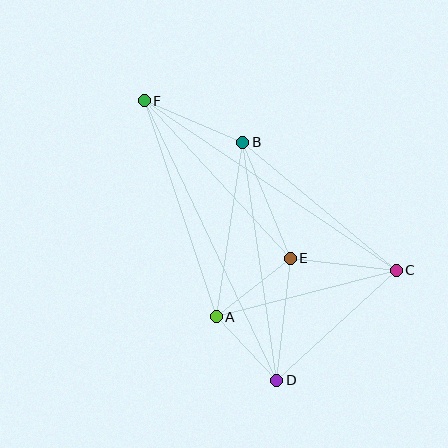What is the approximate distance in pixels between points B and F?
The distance between B and F is approximately 107 pixels.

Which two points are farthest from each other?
Points D and F are farthest from each other.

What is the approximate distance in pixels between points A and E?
The distance between A and E is approximately 94 pixels.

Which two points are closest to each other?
Points A and D are closest to each other.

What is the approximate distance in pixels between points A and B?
The distance between A and B is approximately 176 pixels.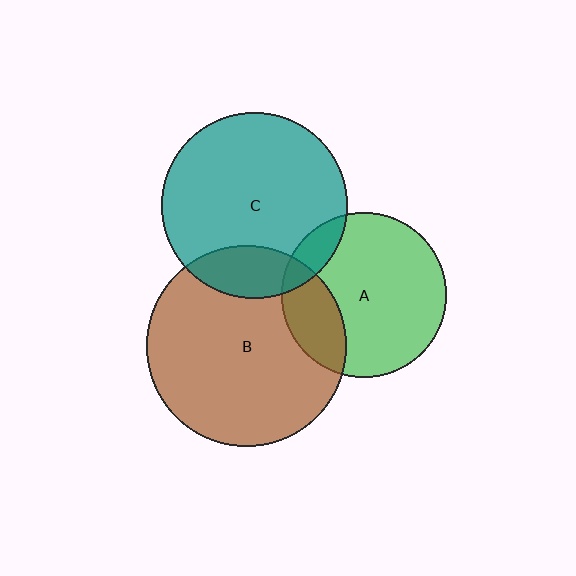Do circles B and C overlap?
Yes.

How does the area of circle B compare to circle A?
Approximately 1.5 times.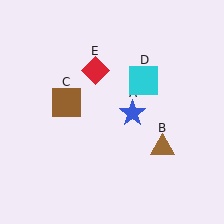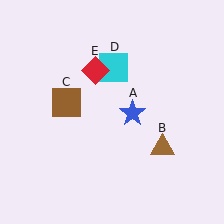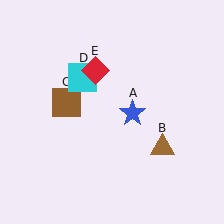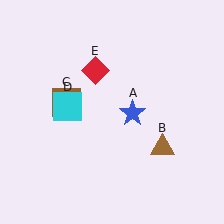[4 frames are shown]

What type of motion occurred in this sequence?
The cyan square (object D) rotated counterclockwise around the center of the scene.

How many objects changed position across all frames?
1 object changed position: cyan square (object D).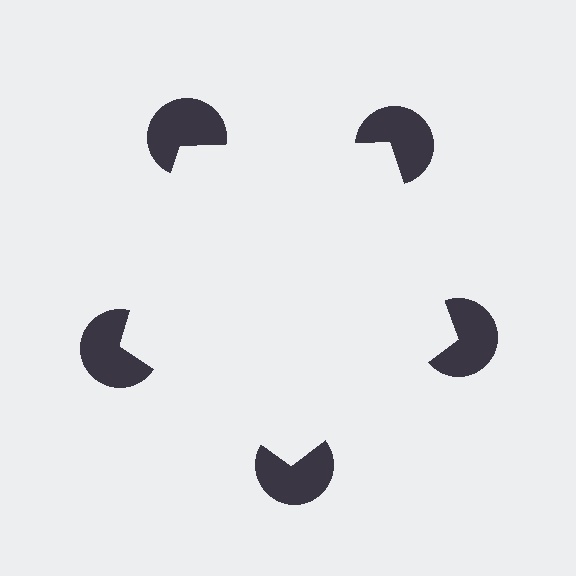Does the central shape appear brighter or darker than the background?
It typically appears slightly brighter than the background, even though no actual brightness change is drawn.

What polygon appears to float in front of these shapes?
An illusory pentagon — its edges are inferred from the aligned wedge cuts in the pac-man discs, not physically drawn.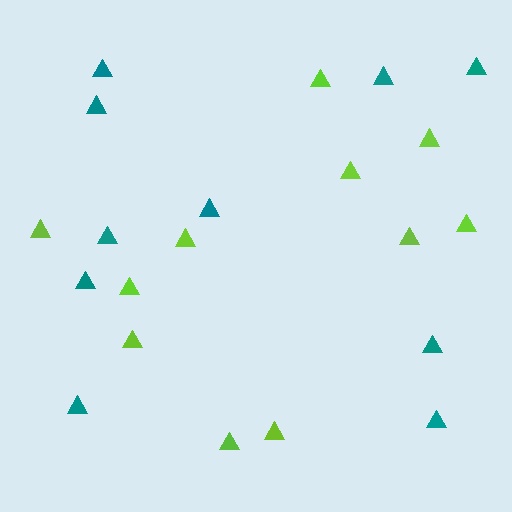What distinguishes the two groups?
There are 2 groups: one group of lime triangles (11) and one group of teal triangles (10).